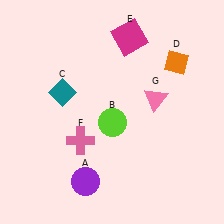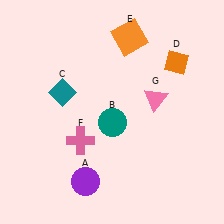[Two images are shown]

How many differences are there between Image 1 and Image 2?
There are 2 differences between the two images.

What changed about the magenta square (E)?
In Image 1, E is magenta. In Image 2, it changed to orange.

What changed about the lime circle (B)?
In Image 1, B is lime. In Image 2, it changed to teal.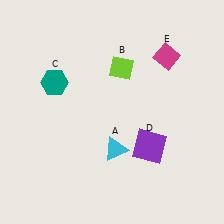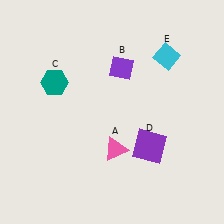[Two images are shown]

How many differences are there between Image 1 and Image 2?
There are 3 differences between the two images.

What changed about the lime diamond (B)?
In Image 1, B is lime. In Image 2, it changed to purple.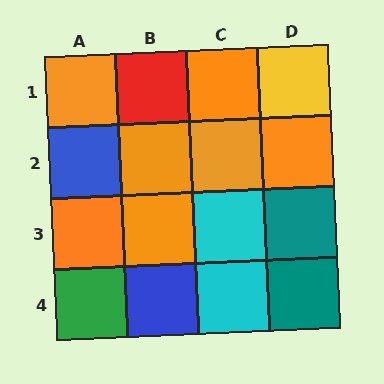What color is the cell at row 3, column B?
Orange.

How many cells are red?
1 cell is red.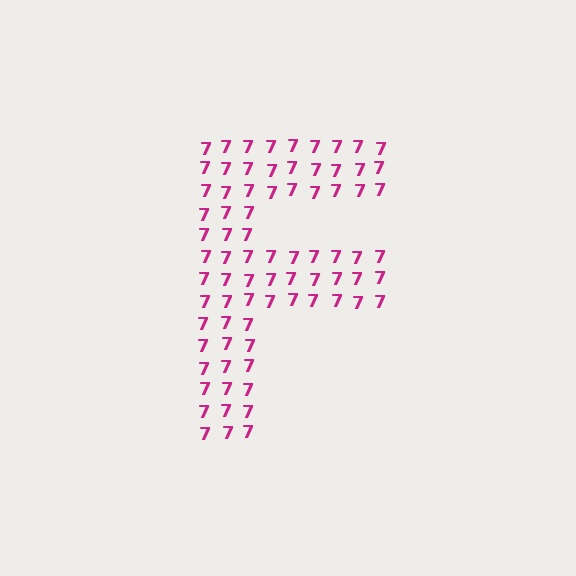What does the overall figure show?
The overall figure shows the letter F.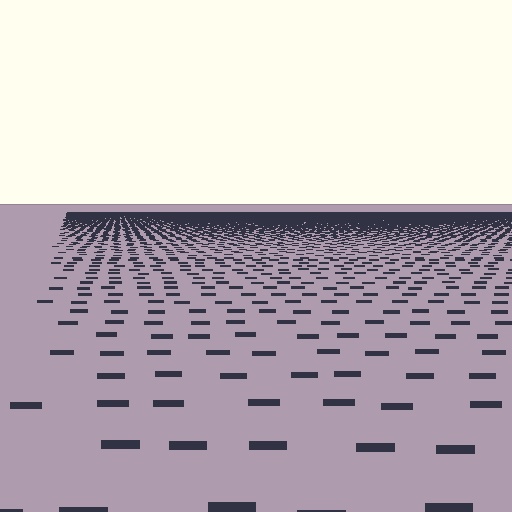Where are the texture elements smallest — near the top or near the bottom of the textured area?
Near the top.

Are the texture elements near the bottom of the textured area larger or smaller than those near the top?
Larger. Near the bottom, elements are closer to the viewer and appear at a bigger on-screen size.